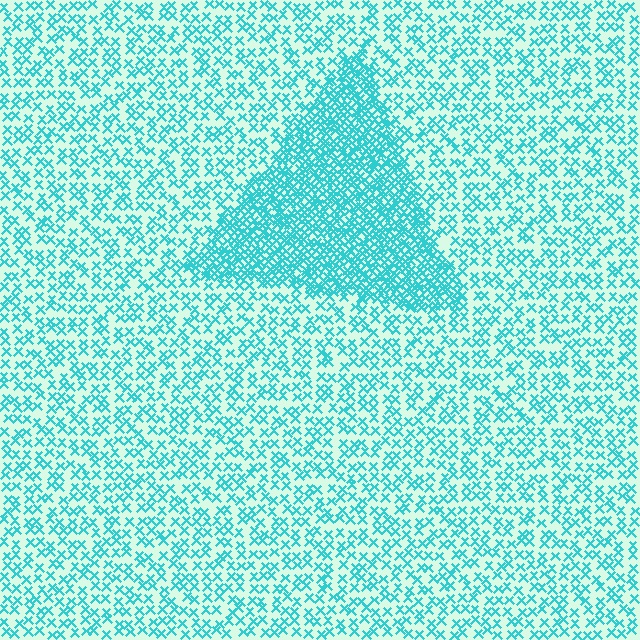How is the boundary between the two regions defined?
The boundary is defined by a change in element density (approximately 2.4x ratio). All elements are the same color, size, and shape.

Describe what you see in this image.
The image contains small cyan elements arranged at two different densities. A triangle-shaped region is visible where the elements are more densely packed than the surrounding area.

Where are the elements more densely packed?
The elements are more densely packed inside the triangle boundary.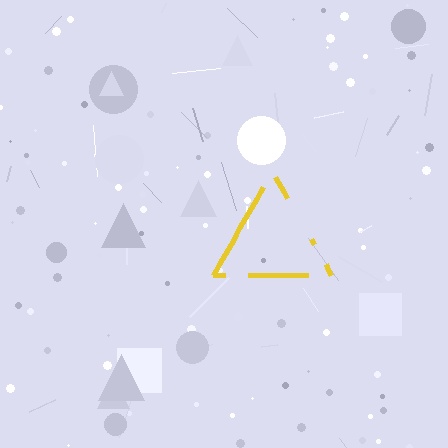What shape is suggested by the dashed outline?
The dashed outline suggests a triangle.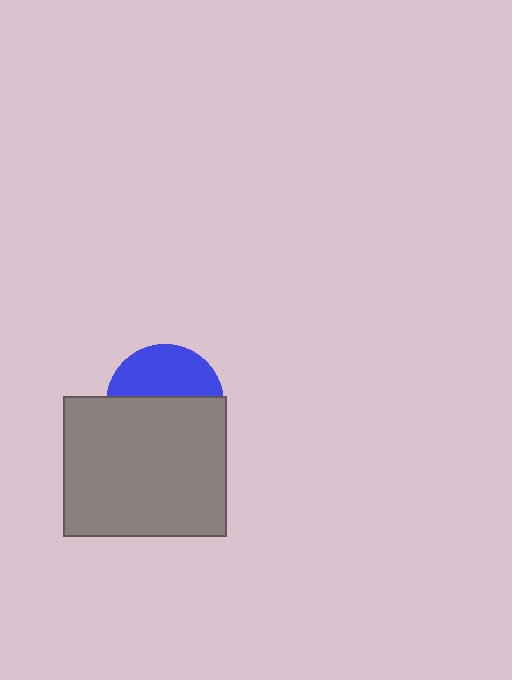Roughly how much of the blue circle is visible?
A small part of it is visible (roughly 41%).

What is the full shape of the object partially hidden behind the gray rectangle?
The partially hidden object is a blue circle.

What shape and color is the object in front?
The object in front is a gray rectangle.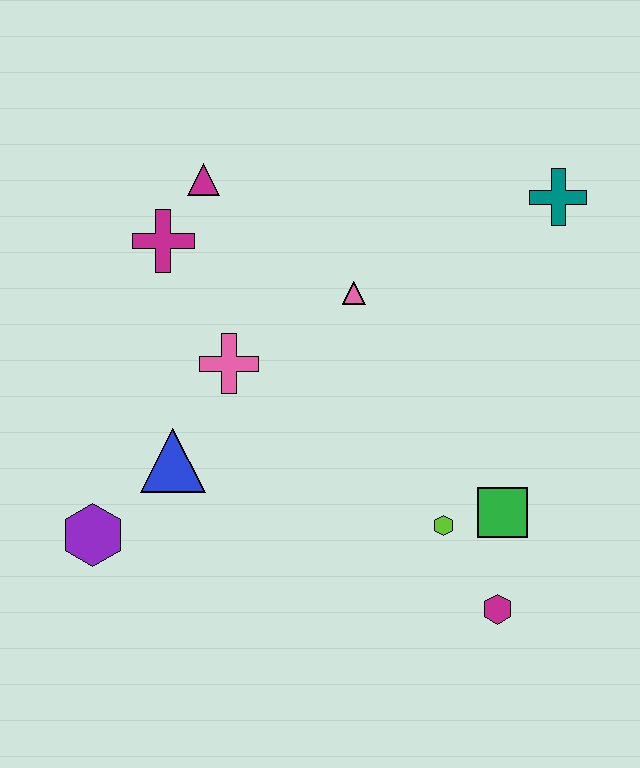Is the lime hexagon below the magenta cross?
Yes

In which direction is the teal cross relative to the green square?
The teal cross is above the green square.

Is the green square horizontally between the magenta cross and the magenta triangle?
No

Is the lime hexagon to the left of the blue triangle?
No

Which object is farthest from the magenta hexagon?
The magenta triangle is farthest from the magenta hexagon.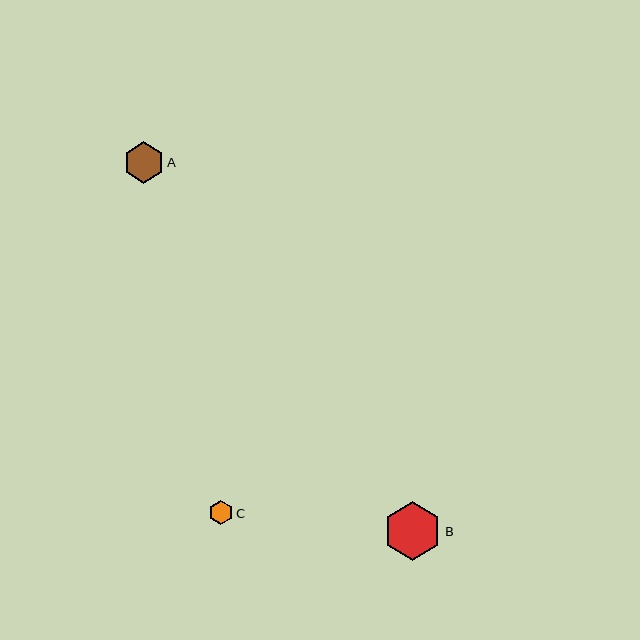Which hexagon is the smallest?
Hexagon C is the smallest with a size of approximately 23 pixels.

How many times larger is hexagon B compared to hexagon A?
Hexagon B is approximately 1.4 times the size of hexagon A.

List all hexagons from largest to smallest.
From largest to smallest: B, A, C.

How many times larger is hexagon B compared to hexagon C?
Hexagon B is approximately 2.5 times the size of hexagon C.